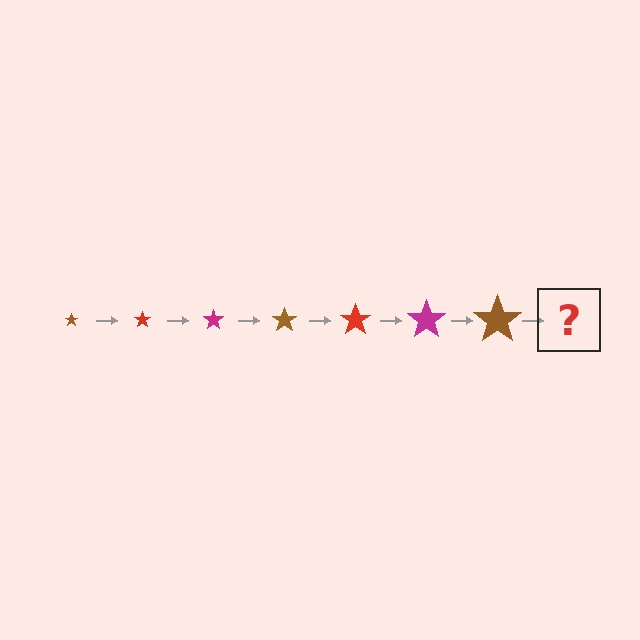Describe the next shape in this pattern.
It should be a red star, larger than the previous one.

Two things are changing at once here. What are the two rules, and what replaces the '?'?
The two rules are that the star grows larger each step and the color cycles through brown, red, and magenta. The '?' should be a red star, larger than the previous one.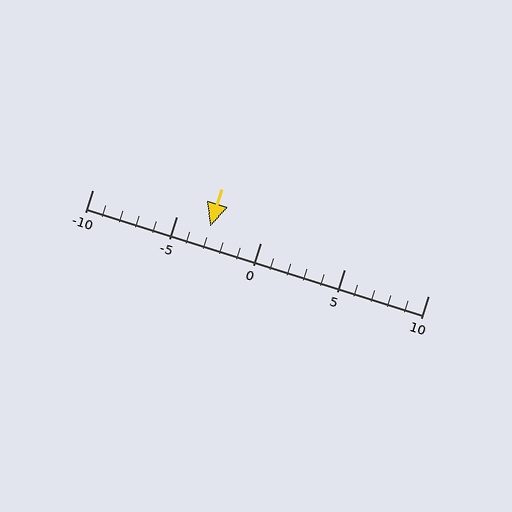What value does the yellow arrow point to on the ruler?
The yellow arrow points to approximately -3.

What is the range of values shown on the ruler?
The ruler shows values from -10 to 10.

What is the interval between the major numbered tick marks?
The major tick marks are spaced 5 units apart.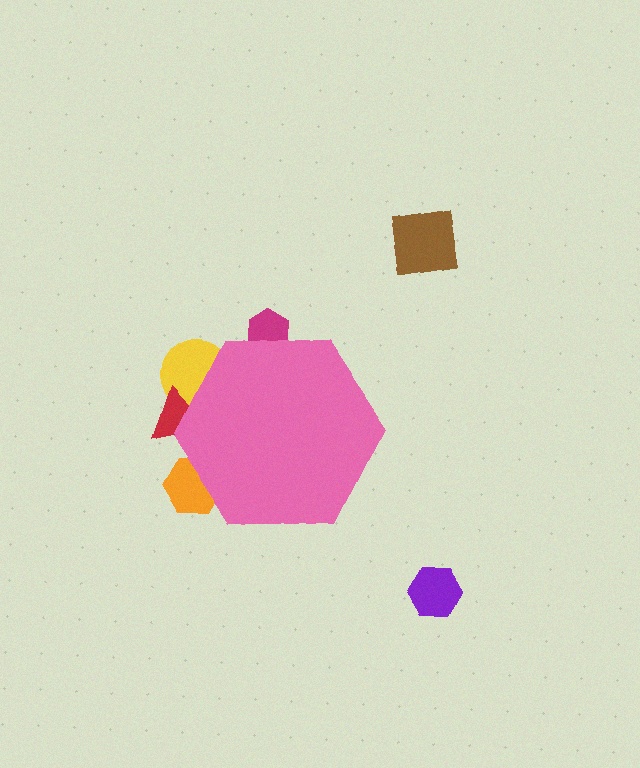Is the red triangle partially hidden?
Yes, the red triangle is partially hidden behind the pink hexagon.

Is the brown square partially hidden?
No, the brown square is fully visible.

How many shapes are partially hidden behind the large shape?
4 shapes are partially hidden.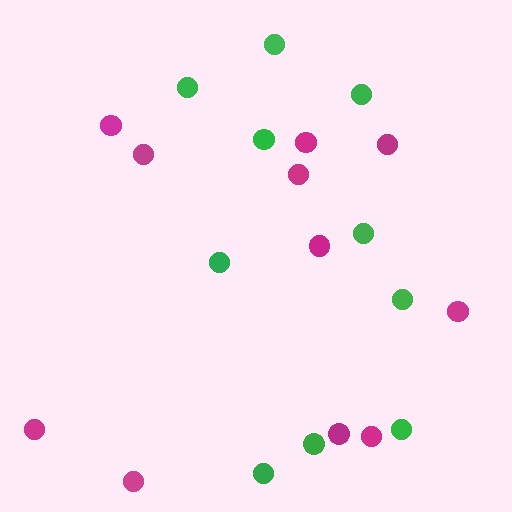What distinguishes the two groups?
There are 2 groups: one group of green circles (10) and one group of magenta circles (11).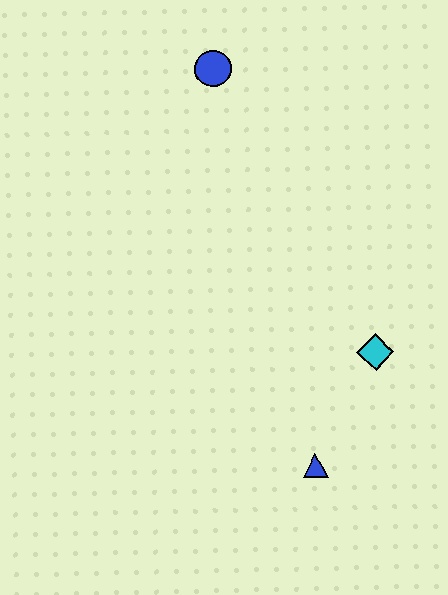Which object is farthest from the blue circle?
The blue triangle is farthest from the blue circle.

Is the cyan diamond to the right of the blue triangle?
Yes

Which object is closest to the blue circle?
The cyan diamond is closest to the blue circle.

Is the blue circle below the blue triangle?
No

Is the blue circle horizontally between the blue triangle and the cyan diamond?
No